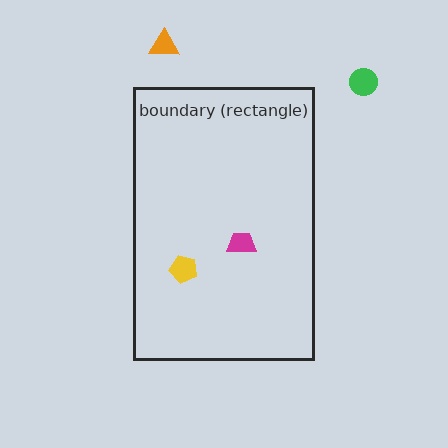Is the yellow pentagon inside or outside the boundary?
Inside.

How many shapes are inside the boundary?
2 inside, 2 outside.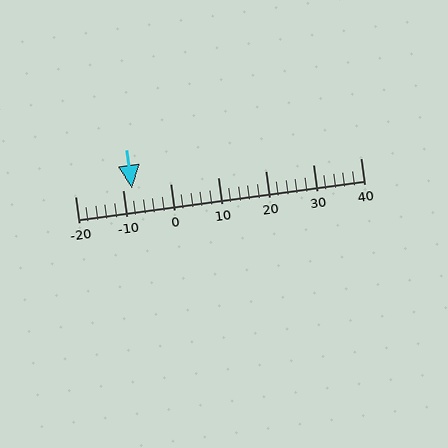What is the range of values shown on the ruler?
The ruler shows values from -20 to 40.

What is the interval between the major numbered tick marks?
The major tick marks are spaced 10 units apart.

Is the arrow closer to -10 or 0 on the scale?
The arrow is closer to -10.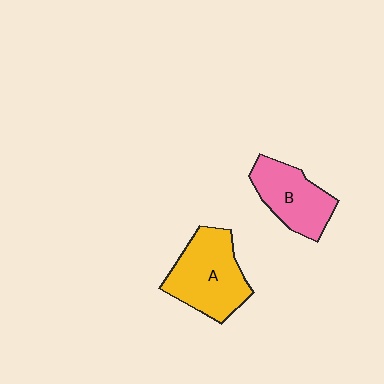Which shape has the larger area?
Shape A (yellow).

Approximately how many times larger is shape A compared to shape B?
Approximately 1.3 times.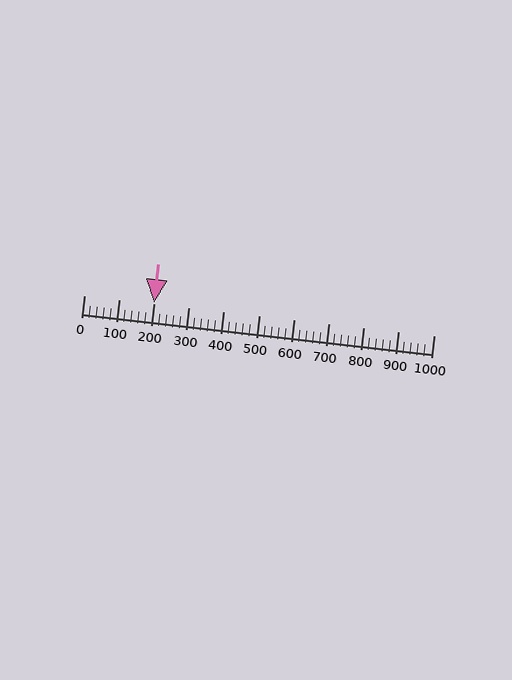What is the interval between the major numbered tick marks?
The major tick marks are spaced 100 units apart.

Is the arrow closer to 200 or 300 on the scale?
The arrow is closer to 200.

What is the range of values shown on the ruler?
The ruler shows values from 0 to 1000.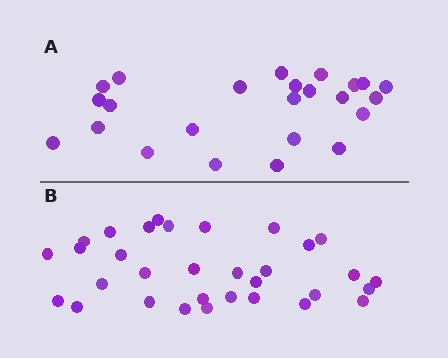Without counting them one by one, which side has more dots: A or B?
Region B (the bottom region) has more dots.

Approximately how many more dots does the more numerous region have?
Region B has roughly 8 or so more dots than region A.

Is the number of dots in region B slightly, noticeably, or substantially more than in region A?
Region B has noticeably more, but not dramatically so. The ratio is roughly 1.3 to 1.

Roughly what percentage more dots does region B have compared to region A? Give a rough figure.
About 35% more.